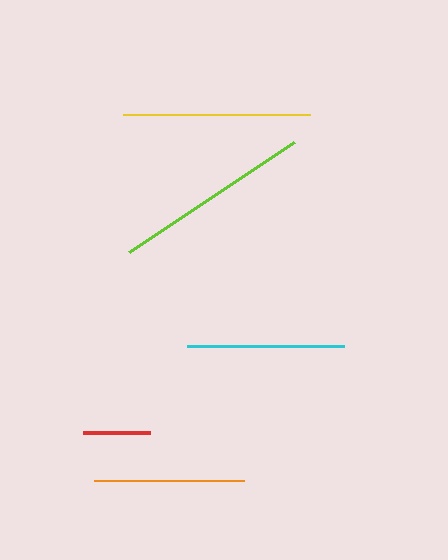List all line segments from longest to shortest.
From longest to shortest: lime, yellow, cyan, orange, red.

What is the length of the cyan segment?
The cyan segment is approximately 157 pixels long.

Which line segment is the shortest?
The red line is the shortest at approximately 67 pixels.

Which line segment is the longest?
The lime line is the longest at approximately 199 pixels.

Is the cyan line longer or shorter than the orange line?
The cyan line is longer than the orange line.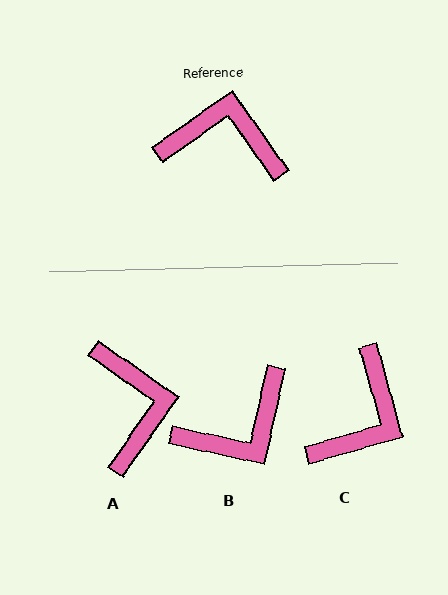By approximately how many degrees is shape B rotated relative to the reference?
Approximately 138 degrees clockwise.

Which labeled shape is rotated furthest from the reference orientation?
B, about 138 degrees away.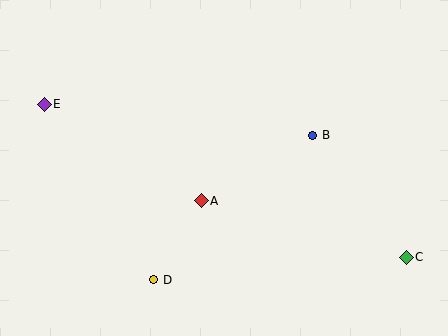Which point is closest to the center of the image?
Point A at (201, 201) is closest to the center.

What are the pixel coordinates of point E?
Point E is at (44, 104).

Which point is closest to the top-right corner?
Point B is closest to the top-right corner.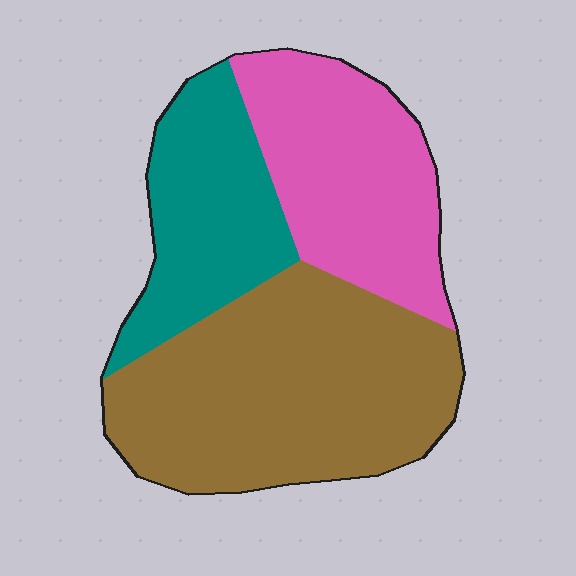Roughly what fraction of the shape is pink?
Pink covers 29% of the shape.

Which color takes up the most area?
Brown, at roughly 45%.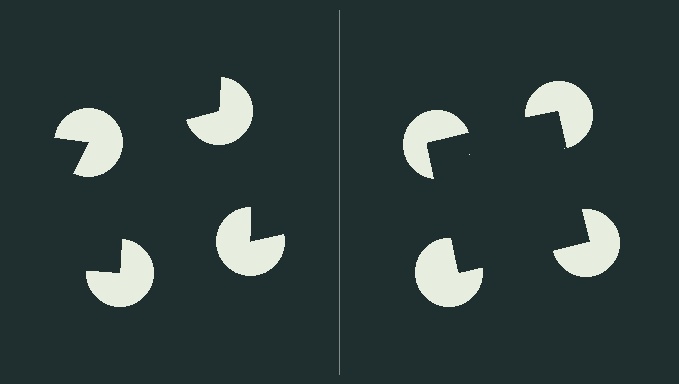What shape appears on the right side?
An illusory square.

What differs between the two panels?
The pac-man discs are positioned identically on both sides; only the wedge orientations differ. On the right they align to a square; on the left they are misaligned.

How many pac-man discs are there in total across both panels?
8 — 4 on each side.